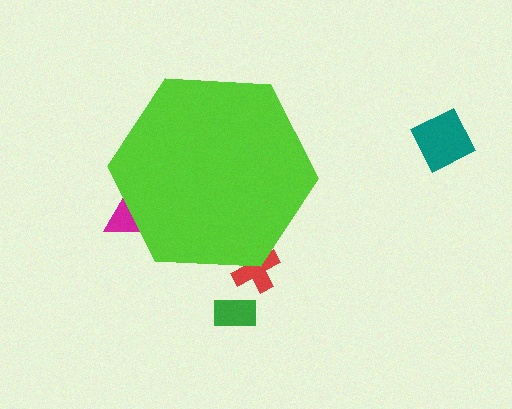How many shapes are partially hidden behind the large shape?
2 shapes are partially hidden.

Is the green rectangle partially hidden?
No, the green rectangle is fully visible.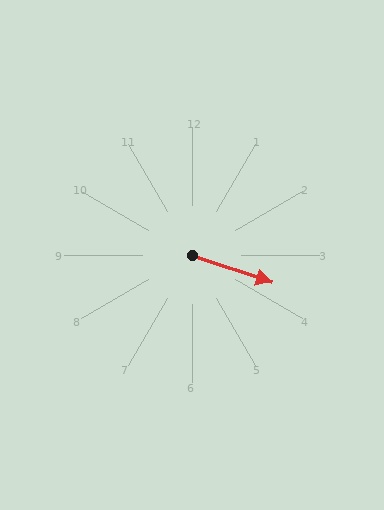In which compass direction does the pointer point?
East.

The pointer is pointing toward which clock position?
Roughly 4 o'clock.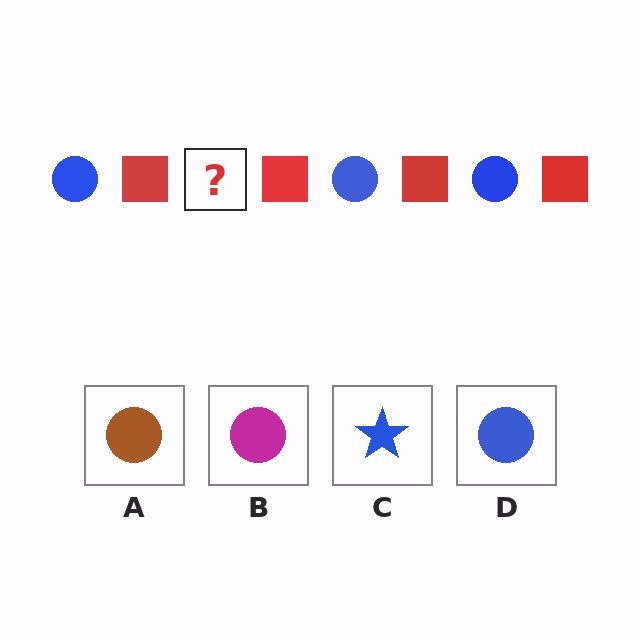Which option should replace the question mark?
Option D.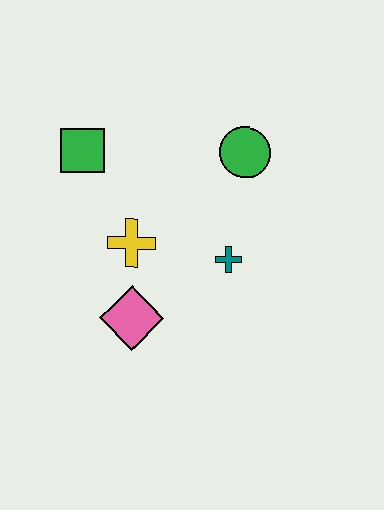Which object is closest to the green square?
The yellow cross is closest to the green square.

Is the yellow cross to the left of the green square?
No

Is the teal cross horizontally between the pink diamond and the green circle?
Yes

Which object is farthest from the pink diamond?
The green circle is farthest from the pink diamond.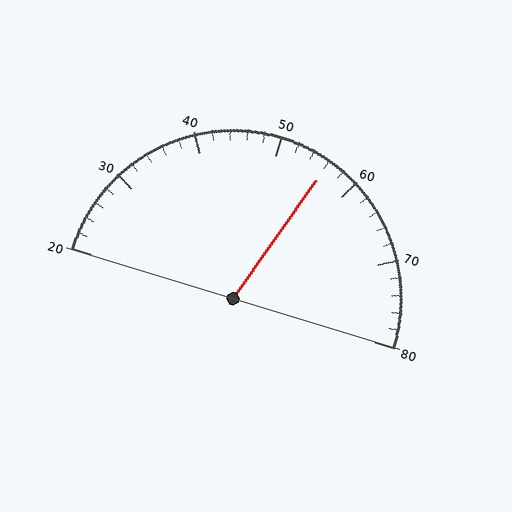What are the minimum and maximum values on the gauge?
The gauge ranges from 20 to 80.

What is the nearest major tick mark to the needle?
The nearest major tick mark is 60.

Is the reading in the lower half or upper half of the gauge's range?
The reading is in the upper half of the range (20 to 80).